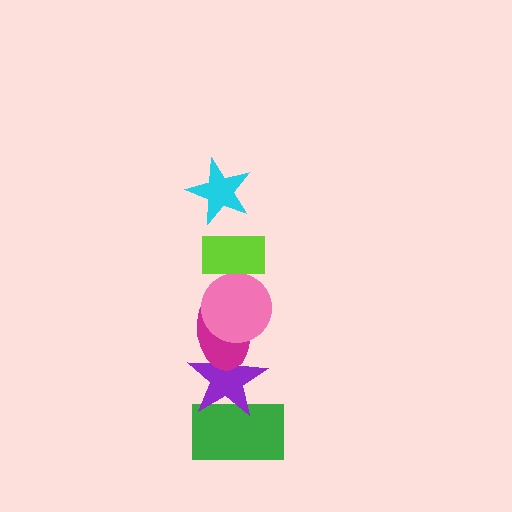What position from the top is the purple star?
The purple star is 5th from the top.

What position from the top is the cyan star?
The cyan star is 1st from the top.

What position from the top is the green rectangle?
The green rectangle is 6th from the top.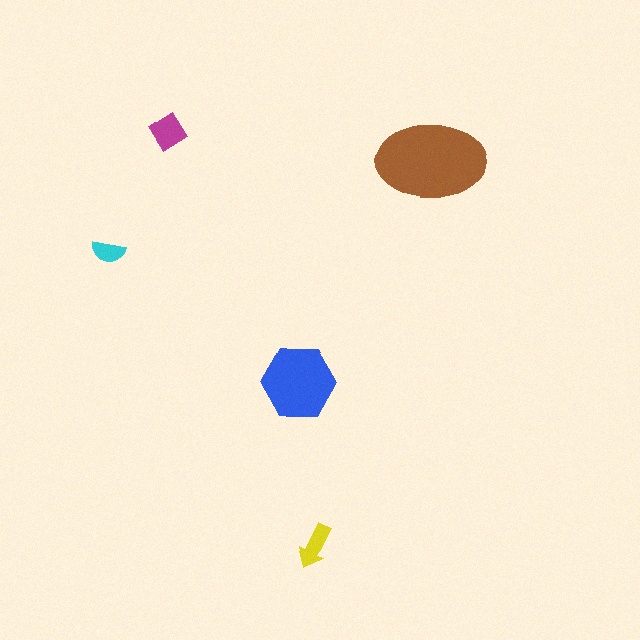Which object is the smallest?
The cyan semicircle.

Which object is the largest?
The brown ellipse.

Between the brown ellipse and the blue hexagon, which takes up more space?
The brown ellipse.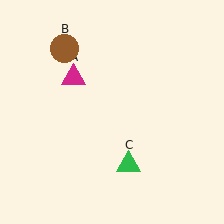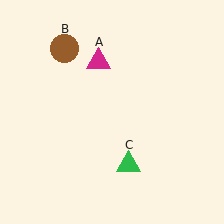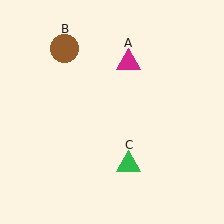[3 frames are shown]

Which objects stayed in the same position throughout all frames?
Brown circle (object B) and green triangle (object C) remained stationary.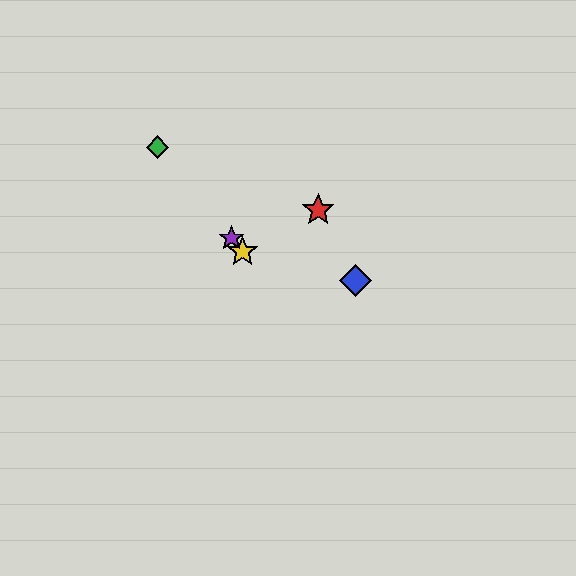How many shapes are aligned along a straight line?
3 shapes (the green diamond, the yellow star, the purple star) are aligned along a straight line.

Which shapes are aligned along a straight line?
The green diamond, the yellow star, the purple star are aligned along a straight line.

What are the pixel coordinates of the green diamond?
The green diamond is at (158, 147).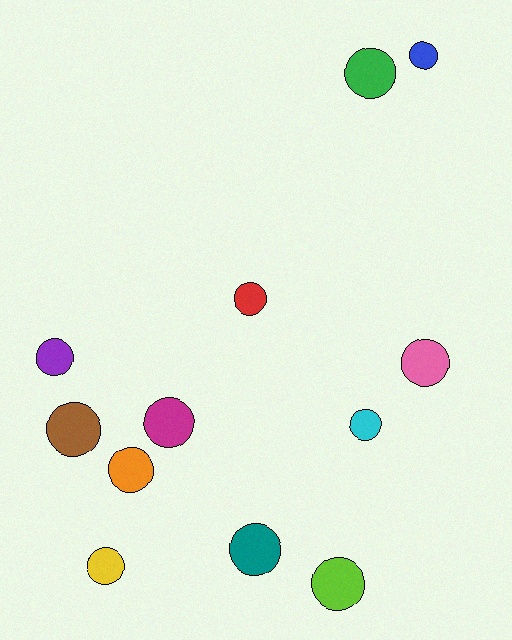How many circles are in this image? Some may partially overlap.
There are 12 circles.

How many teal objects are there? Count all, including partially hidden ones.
There is 1 teal object.